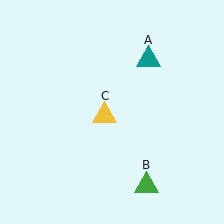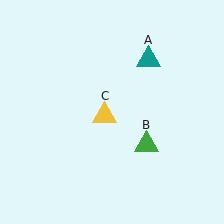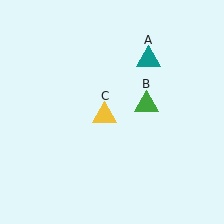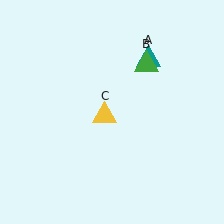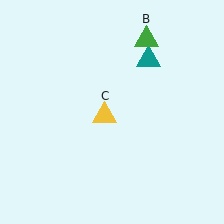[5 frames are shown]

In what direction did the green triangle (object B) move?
The green triangle (object B) moved up.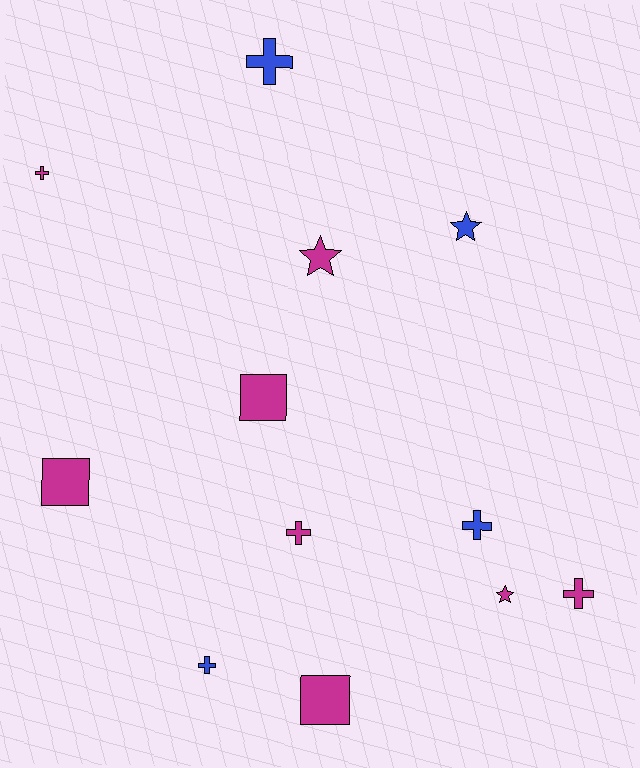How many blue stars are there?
There is 1 blue star.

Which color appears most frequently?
Magenta, with 8 objects.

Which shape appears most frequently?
Cross, with 6 objects.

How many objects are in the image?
There are 12 objects.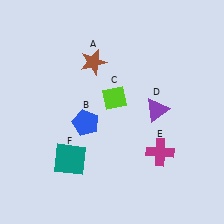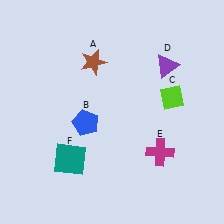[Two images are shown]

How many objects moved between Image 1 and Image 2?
2 objects moved between the two images.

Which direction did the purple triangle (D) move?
The purple triangle (D) moved up.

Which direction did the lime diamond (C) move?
The lime diamond (C) moved right.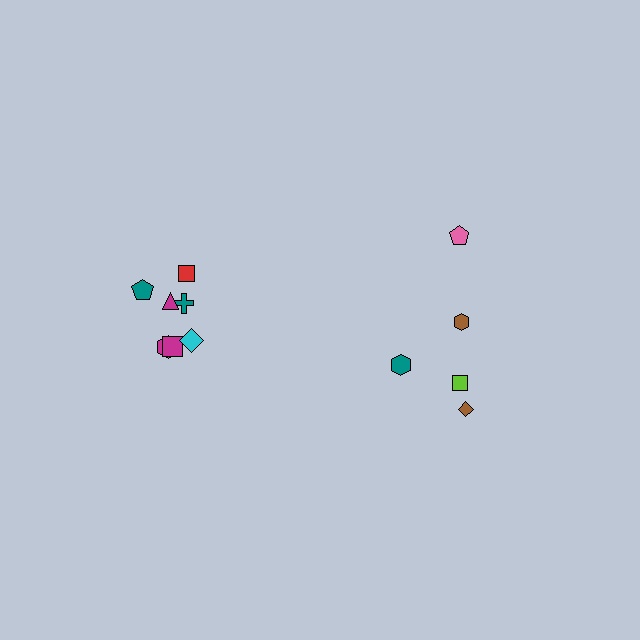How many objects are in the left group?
There are 7 objects.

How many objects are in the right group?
There are 5 objects.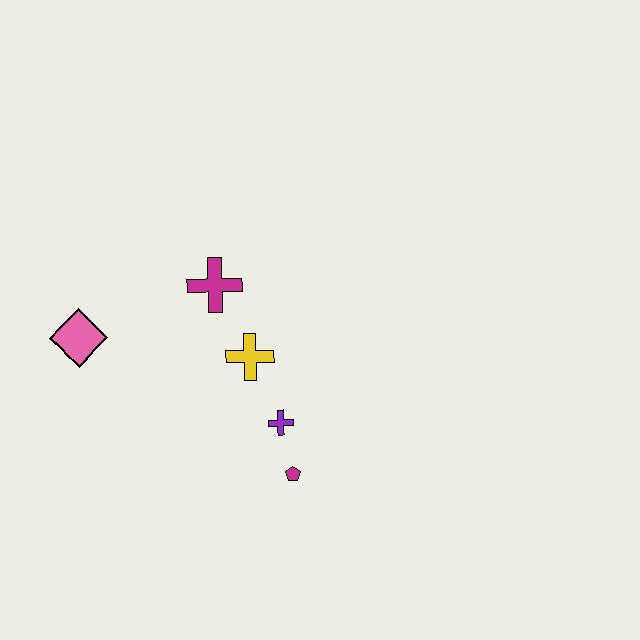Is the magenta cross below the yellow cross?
No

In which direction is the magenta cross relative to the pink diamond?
The magenta cross is to the right of the pink diamond.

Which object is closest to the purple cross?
The magenta pentagon is closest to the purple cross.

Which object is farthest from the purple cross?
The pink diamond is farthest from the purple cross.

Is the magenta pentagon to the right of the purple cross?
Yes